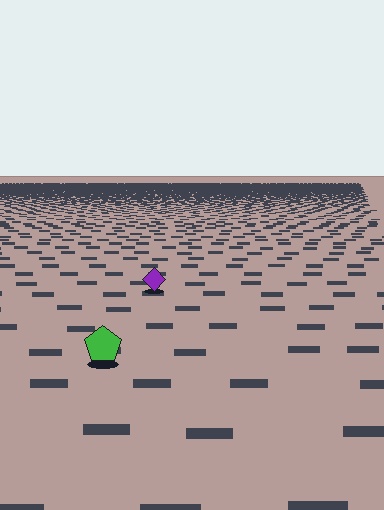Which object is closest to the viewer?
The green pentagon is closest. The texture marks near it are larger and more spread out.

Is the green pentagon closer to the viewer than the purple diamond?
Yes. The green pentagon is closer — you can tell from the texture gradient: the ground texture is coarser near it.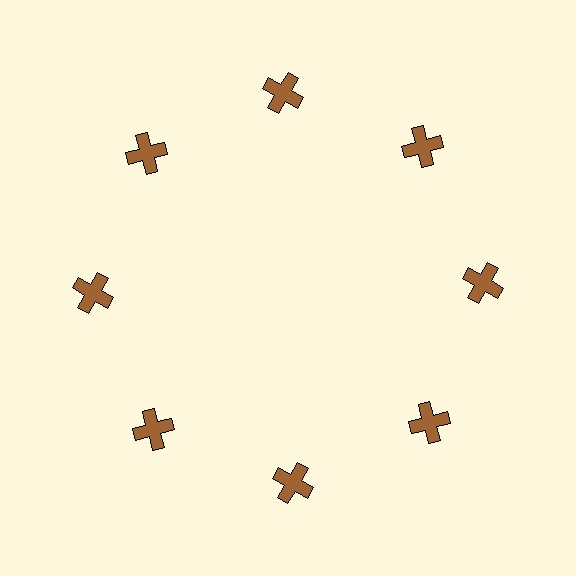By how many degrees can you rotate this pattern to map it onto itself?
The pattern maps onto itself every 45 degrees of rotation.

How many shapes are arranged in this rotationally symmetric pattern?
There are 8 shapes, arranged in 8 groups of 1.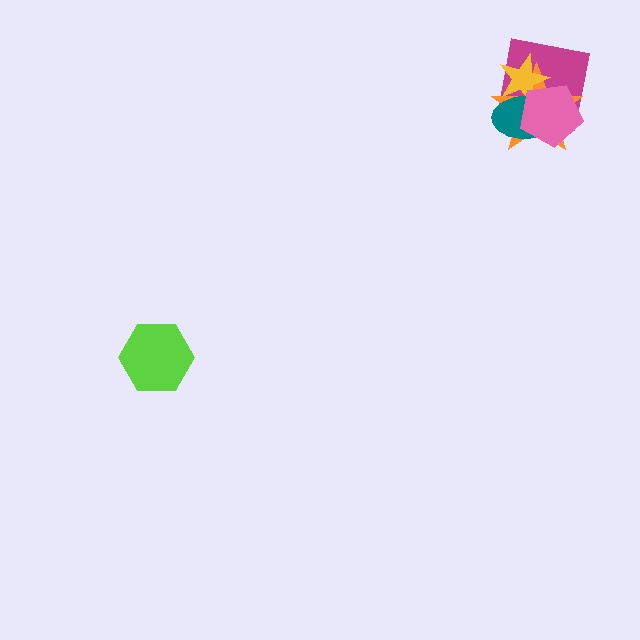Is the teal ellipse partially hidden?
Yes, it is partially covered by another shape.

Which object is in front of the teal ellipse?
The pink pentagon is in front of the teal ellipse.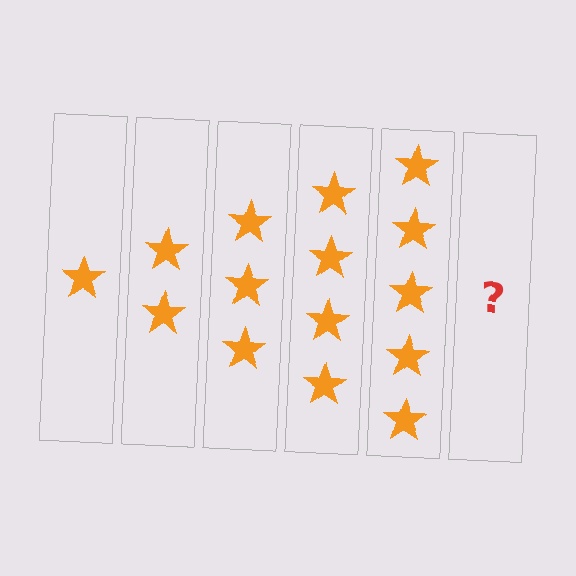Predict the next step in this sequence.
The next step is 6 stars.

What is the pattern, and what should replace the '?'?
The pattern is that each step adds one more star. The '?' should be 6 stars.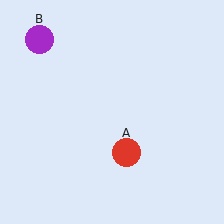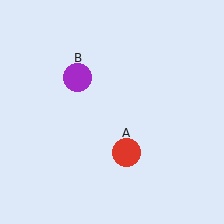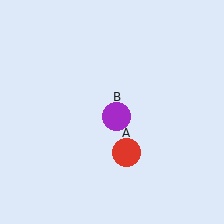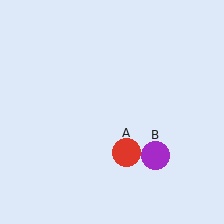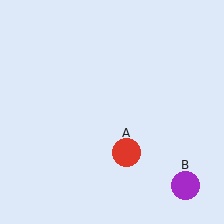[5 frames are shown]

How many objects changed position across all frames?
1 object changed position: purple circle (object B).